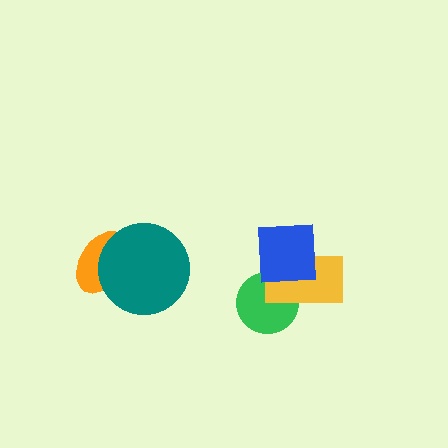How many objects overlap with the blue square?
1 object overlaps with the blue square.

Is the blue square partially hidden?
No, no other shape covers it.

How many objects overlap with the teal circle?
1 object overlaps with the teal circle.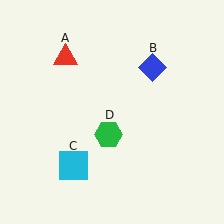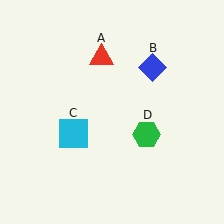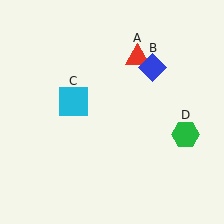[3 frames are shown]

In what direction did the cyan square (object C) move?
The cyan square (object C) moved up.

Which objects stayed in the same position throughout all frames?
Blue diamond (object B) remained stationary.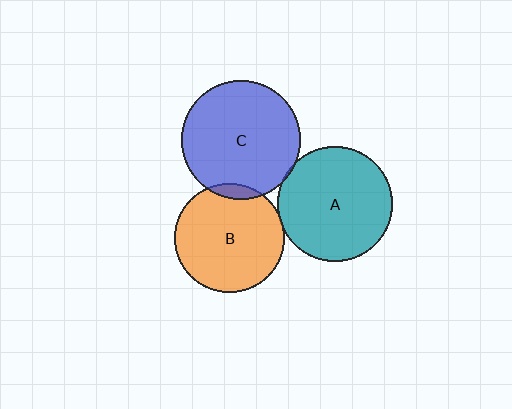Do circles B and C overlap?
Yes.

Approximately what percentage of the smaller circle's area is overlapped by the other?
Approximately 5%.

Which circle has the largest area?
Circle C (blue).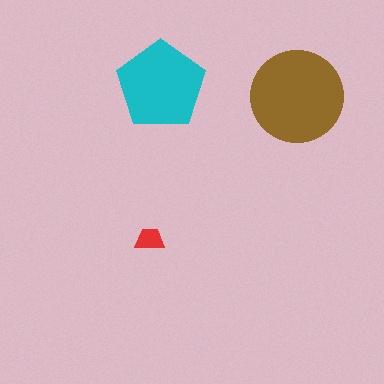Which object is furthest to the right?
The brown circle is rightmost.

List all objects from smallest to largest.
The red trapezoid, the cyan pentagon, the brown circle.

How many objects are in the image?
There are 3 objects in the image.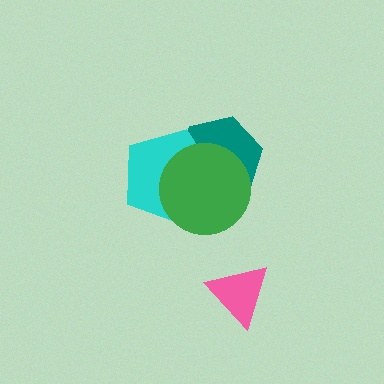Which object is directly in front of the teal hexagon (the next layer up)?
The cyan pentagon is directly in front of the teal hexagon.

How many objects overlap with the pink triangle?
0 objects overlap with the pink triangle.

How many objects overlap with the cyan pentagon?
2 objects overlap with the cyan pentagon.